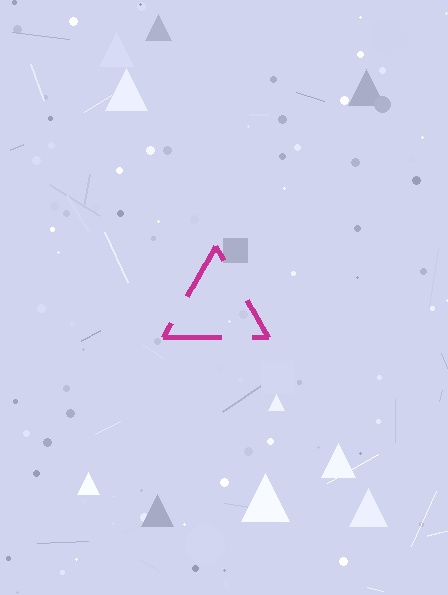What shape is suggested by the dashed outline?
The dashed outline suggests a triangle.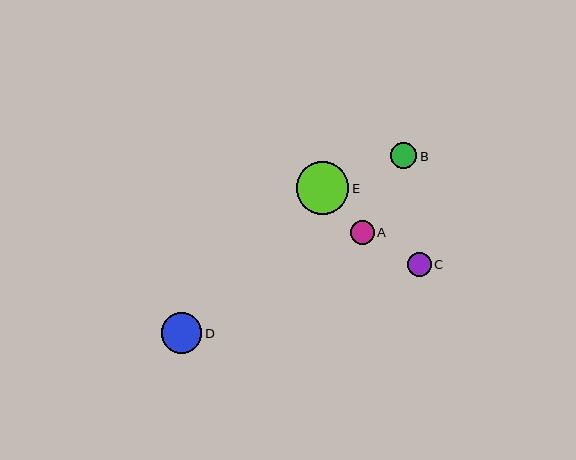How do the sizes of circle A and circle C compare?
Circle A and circle C are approximately the same size.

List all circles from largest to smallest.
From largest to smallest: E, D, B, A, C.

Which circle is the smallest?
Circle C is the smallest with a size of approximately 24 pixels.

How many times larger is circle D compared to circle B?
Circle D is approximately 1.6 times the size of circle B.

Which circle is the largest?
Circle E is the largest with a size of approximately 53 pixels.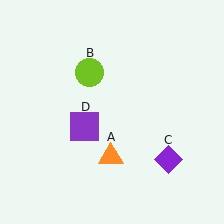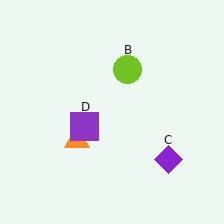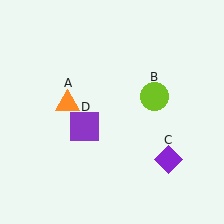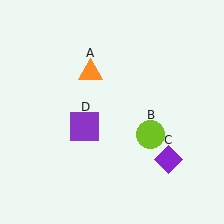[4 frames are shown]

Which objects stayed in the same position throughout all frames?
Purple diamond (object C) and purple square (object D) remained stationary.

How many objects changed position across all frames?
2 objects changed position: orange triangle (object A), lime circle (object B).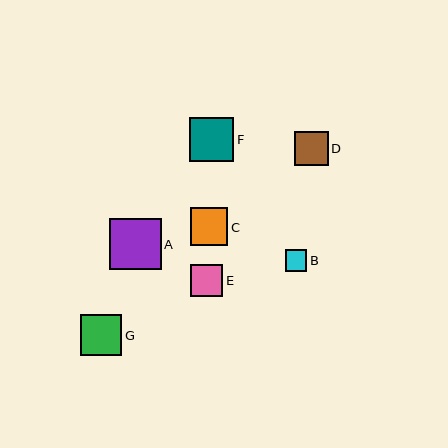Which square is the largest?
Square A is the largest with a size of approximately 51 pixels.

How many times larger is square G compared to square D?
Square G is approximately 1.2 times the size of square D.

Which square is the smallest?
Square B is the smallest with a size of approximately 22 pixels.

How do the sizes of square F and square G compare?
Square F and square G are approximately the same size.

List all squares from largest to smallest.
From largest to smallest: A, F, G, C, D, E, B.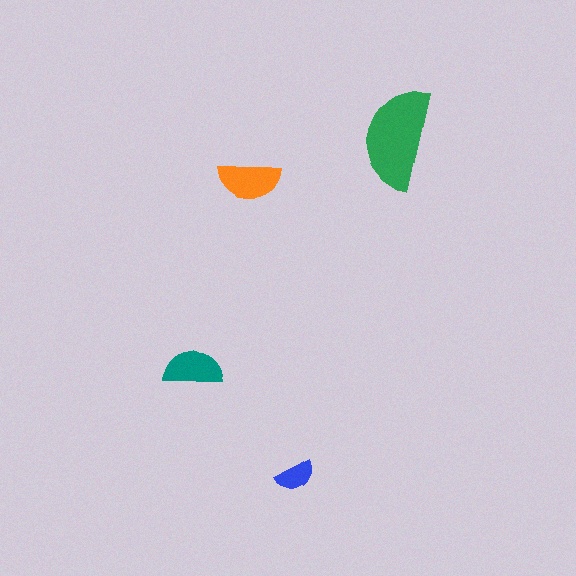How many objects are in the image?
There are 4 objects in the image.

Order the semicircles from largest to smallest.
the green one, the orange one, the teal one, the blue one.